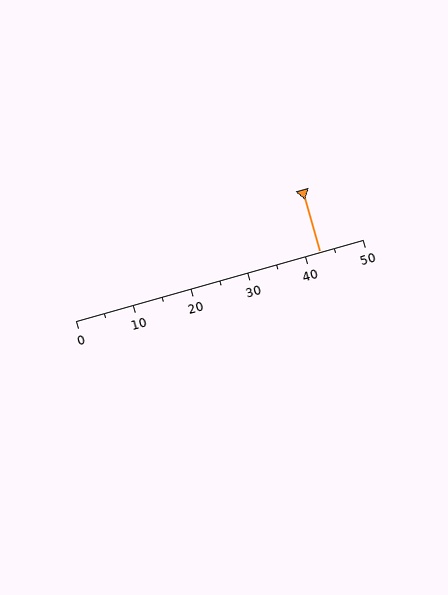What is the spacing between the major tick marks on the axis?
The major ticks are spaced 10 apart.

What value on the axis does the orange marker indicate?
The marker indicates approximately 42.5.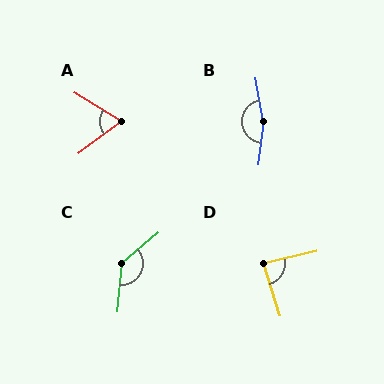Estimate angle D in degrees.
Approximately 86 degrees.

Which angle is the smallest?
A, at approximately 68 degrees.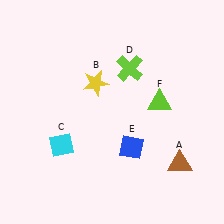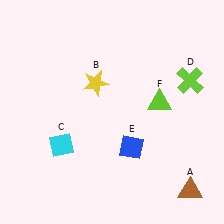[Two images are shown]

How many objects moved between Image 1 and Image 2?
2 objects moved between the two images.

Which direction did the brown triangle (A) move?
The brown triangle (A) moved down.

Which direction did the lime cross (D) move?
The lime cross (D) moved right.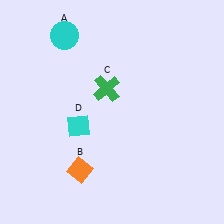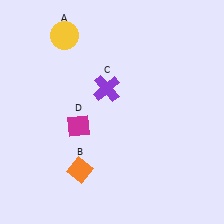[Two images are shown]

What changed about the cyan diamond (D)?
In Image 1, D is cyan. In Image 2, it changed to magenta.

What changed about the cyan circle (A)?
In Image 1, A is cyan. In Image 2, it changed to yellow.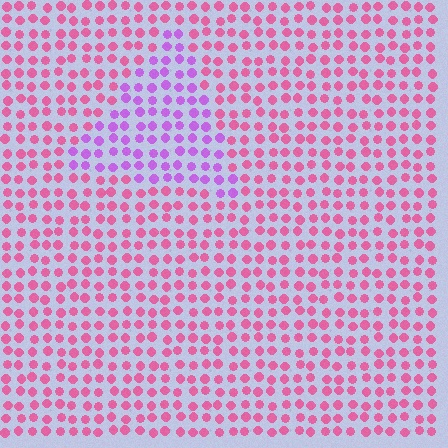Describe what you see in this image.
The image is filled with small pink elements in a uniform arrangement. A triangle-shaped region is visible where the elements are tinted to a slightly different hue, forming a subtle color boundary.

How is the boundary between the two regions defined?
The boundary is defined purely by a slight shift in hue (about 45 degrees). Spacing, size, and orientation are identical on both sides.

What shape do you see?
I see a triangle.